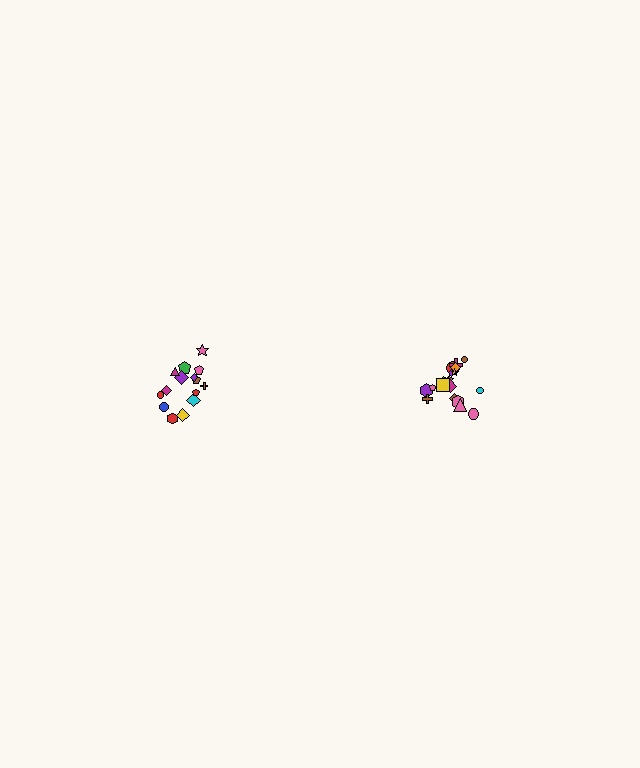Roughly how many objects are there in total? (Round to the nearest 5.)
Roughly 35 objects in total.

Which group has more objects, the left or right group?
The right group.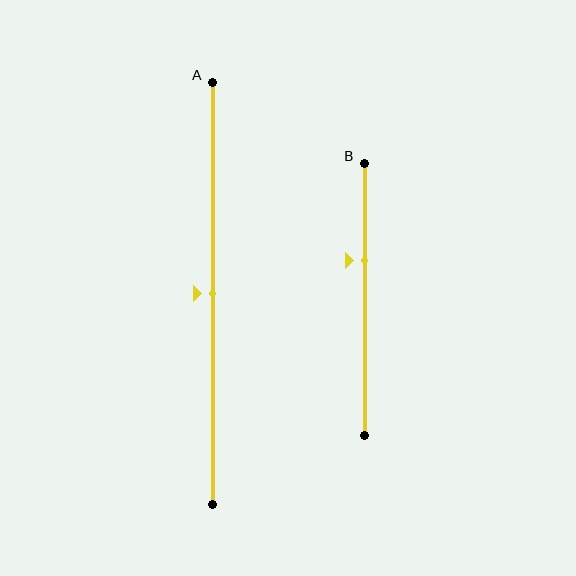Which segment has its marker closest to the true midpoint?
Segment A has its marker closest to the true midpoint.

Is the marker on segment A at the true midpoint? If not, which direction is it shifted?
Yes, the marker on segment A is at the true midpoint.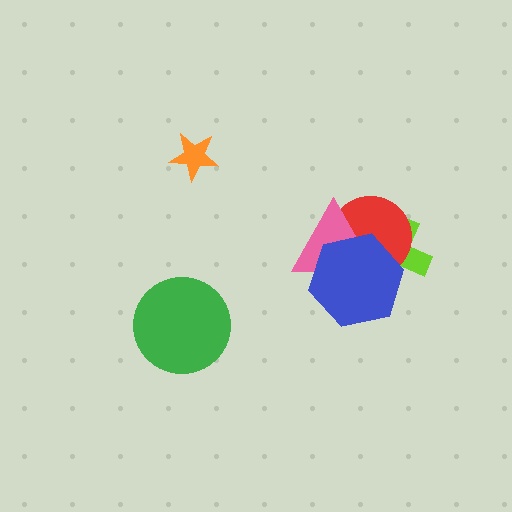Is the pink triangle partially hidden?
Yes, it is partially covered by another shape.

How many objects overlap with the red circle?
3 objects overlap with the red circle.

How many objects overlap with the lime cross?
3 objects overlap with the lime cross.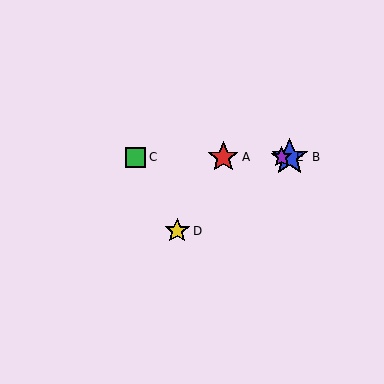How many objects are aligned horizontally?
4 objects (A, B, C, E) are aligned horizontally.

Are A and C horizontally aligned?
Yes, both are at y≈157.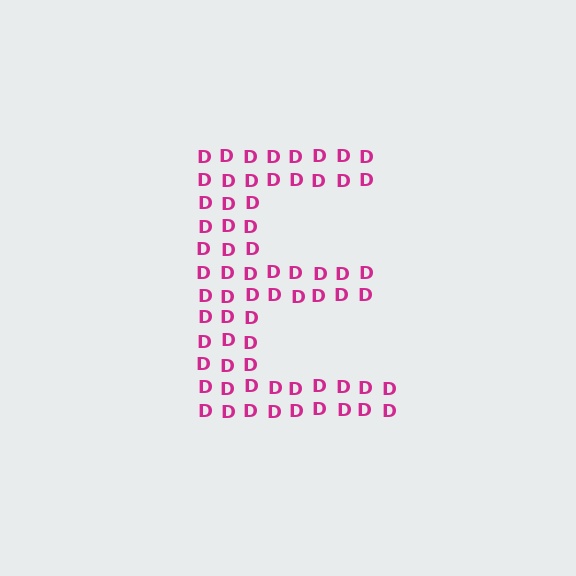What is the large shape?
The large shape is the letter E.